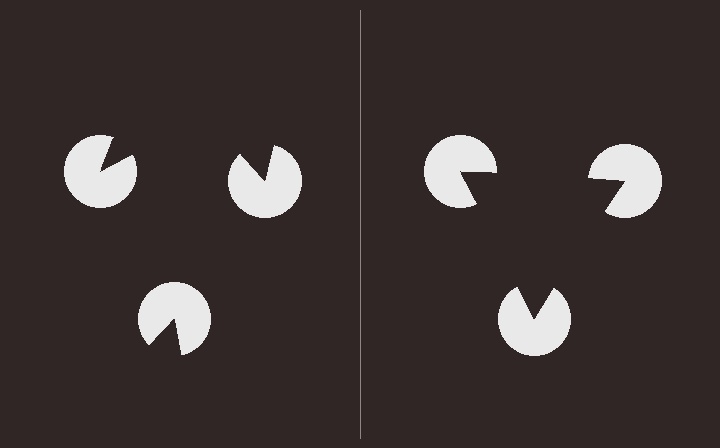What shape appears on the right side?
An illusory triangle.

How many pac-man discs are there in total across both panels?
6 — 3 on each side.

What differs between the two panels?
The pac-man discs are positioned identically on both sides; only the wedge orientations differ. On the right they align to a triangle; on the left they are misaligned.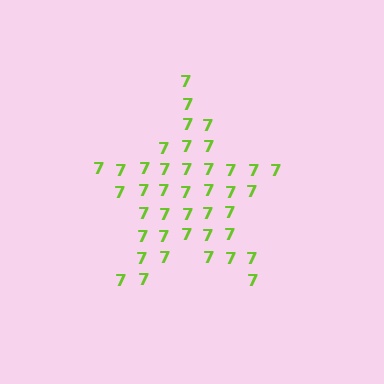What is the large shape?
The large shape is a star.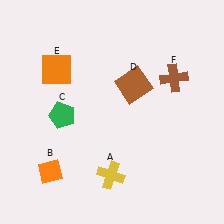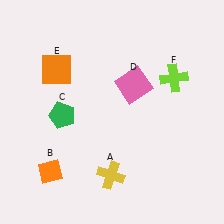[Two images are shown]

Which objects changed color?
D changed from brown to pink. F changed from brown to lime.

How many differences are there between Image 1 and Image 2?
There are 2 differences between the two images.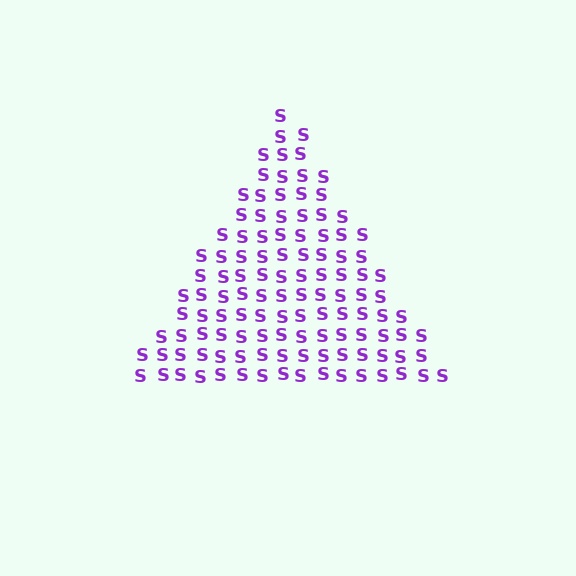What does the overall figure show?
The overall figure shows a triangle.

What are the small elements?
The small elements are letter S's.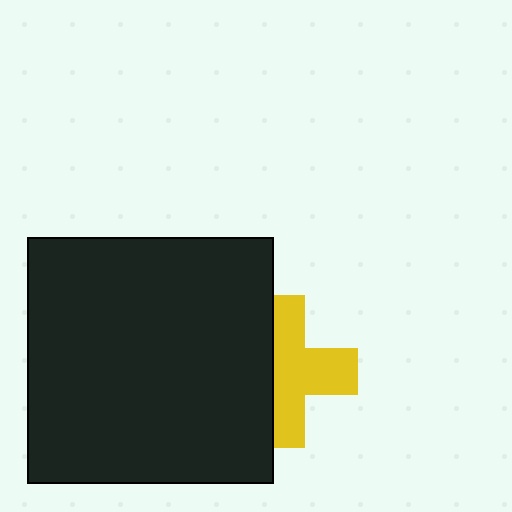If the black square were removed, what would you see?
You would see the complete yellow cross.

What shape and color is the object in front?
The object in front is a black square.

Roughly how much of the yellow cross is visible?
About half of it is visible (roughly 61%).